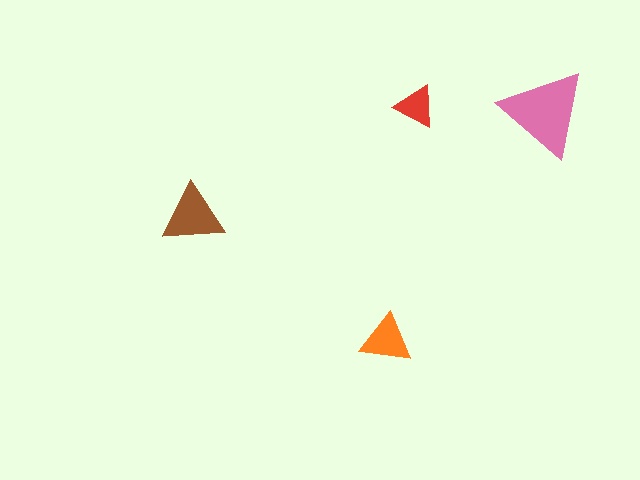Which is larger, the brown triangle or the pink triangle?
The pink one.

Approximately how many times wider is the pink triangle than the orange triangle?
About 1.5 times wider.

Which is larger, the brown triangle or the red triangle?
The brown one.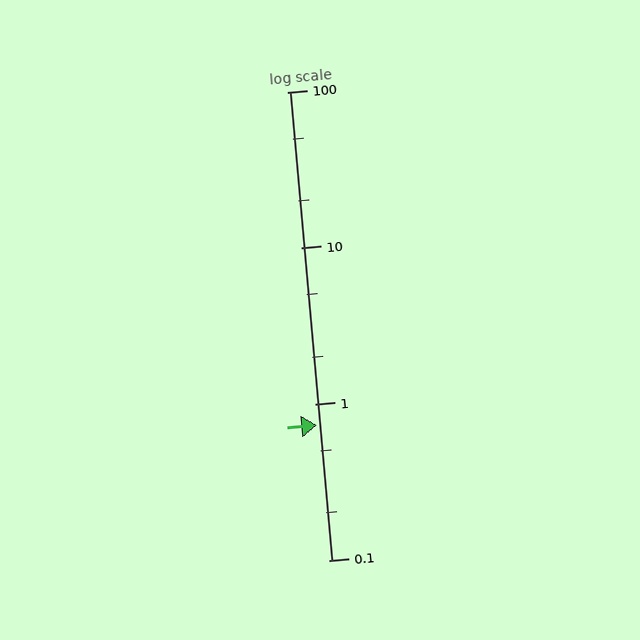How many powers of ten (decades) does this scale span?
The scale spans 3 decades, from 0.1 to 100.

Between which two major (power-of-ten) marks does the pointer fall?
The pointer is between 0.1 and 1.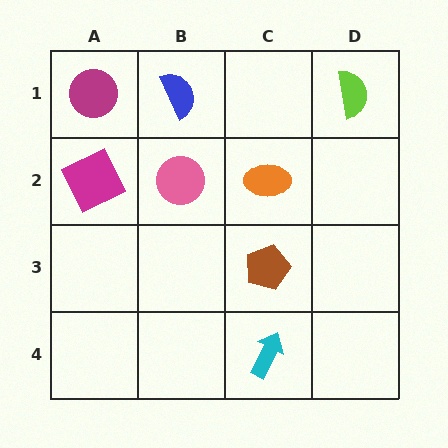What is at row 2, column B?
A pink circle.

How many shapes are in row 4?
1 shape.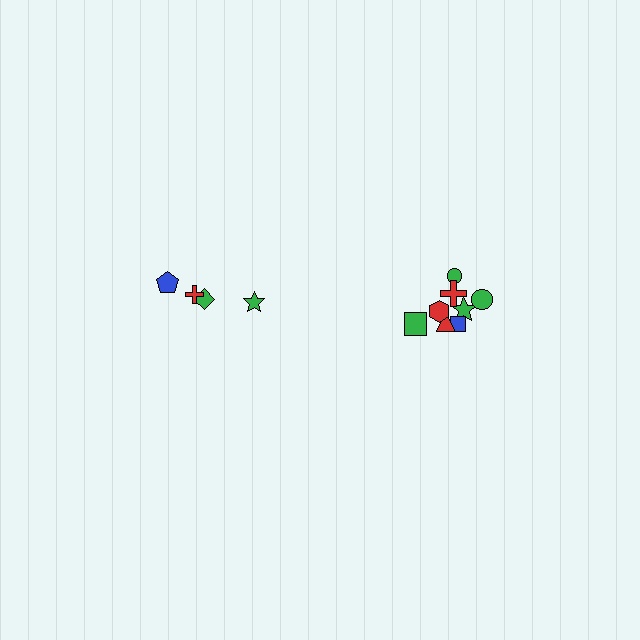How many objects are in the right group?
There are 8 objects.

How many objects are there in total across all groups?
There are 12 objects.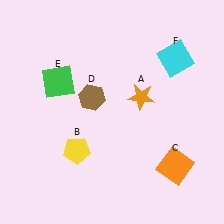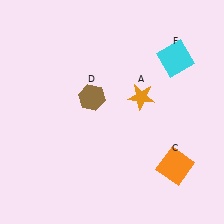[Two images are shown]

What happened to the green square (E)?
The green square (E) was removed in Image 2. It was in the top-left area of Image 1.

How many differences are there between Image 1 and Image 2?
There are 2 differences between the two images.